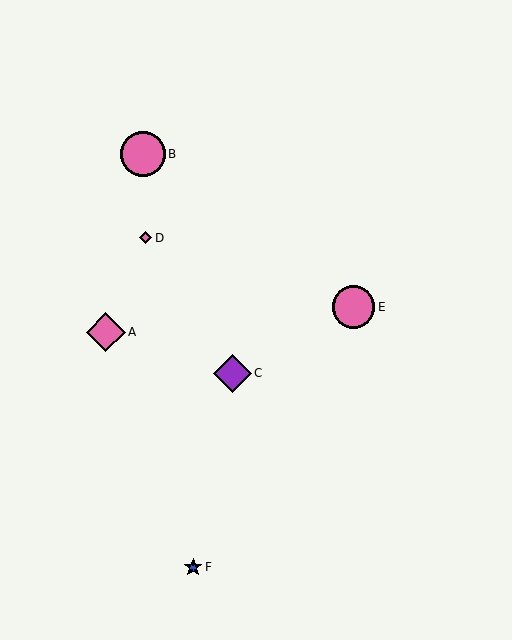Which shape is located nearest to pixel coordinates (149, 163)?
The pink circle (labeled B) at (143, 154) is nearest to that location.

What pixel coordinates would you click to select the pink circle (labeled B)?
Click at (143, 154) to select the pink circle B.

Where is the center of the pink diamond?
The center of the pink diamond is at (106, 332).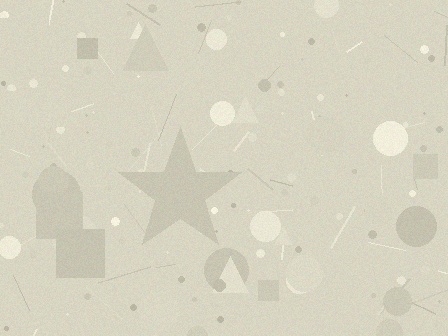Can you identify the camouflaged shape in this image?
The camouflaged shape is a star.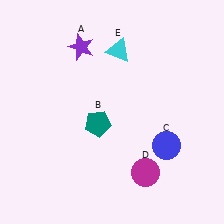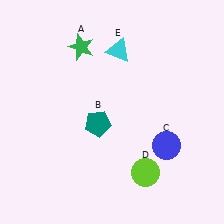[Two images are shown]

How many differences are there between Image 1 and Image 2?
There are 2 differences between the two images.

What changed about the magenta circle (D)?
In Image 1, D is magenta. In Image 2, it changed to lime.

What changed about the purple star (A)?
In Image 1, A is purple. In Image 2, it changed to green.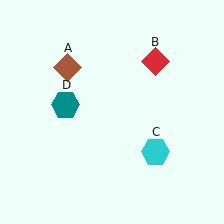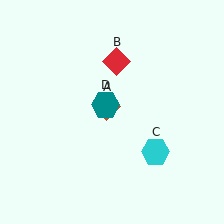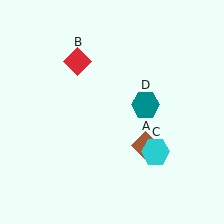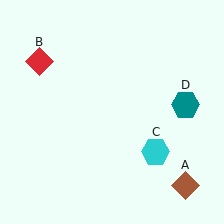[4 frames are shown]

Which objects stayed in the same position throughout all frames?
Cyan hexagon (object C) remained stationary.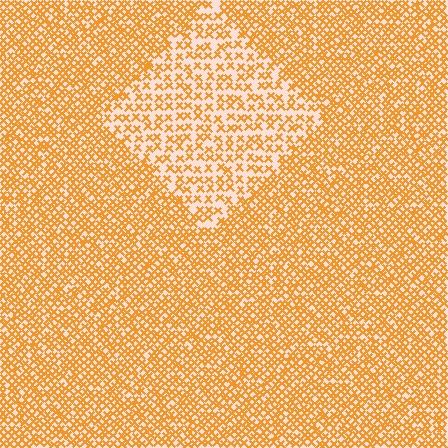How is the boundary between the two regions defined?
The boundary is defined by a change in element density (approximately 1.9x ratio). All elements are the same color, size, and shape.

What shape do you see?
I see a diamond.